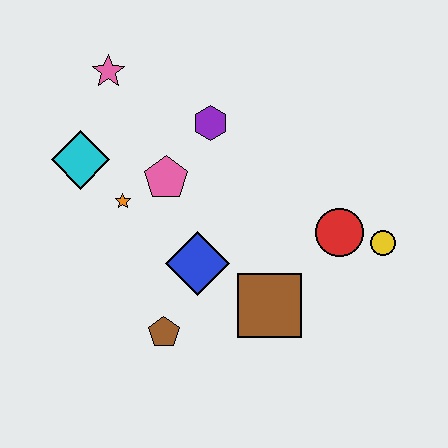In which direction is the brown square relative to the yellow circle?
The brown square is to the left of the yellow circle.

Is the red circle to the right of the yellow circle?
No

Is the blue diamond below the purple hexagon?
Yes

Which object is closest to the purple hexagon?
The pink pentagon is closest to the purple hexagon.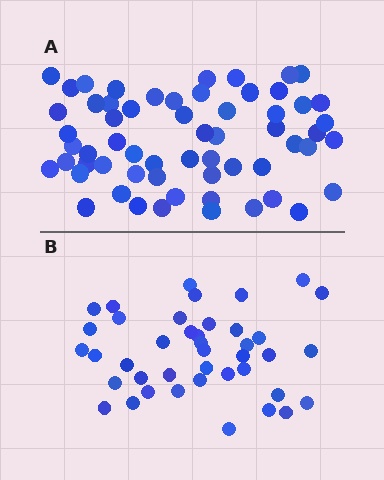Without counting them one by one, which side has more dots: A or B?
Region A (the top region) has more dots.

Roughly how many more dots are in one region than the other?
Region A has approximately 20 more dots than region B.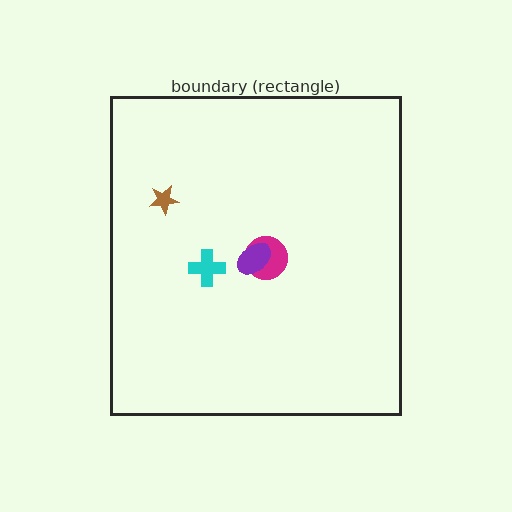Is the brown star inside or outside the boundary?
Inside.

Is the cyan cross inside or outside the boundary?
Inside.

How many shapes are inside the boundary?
4 inside, 0 outside.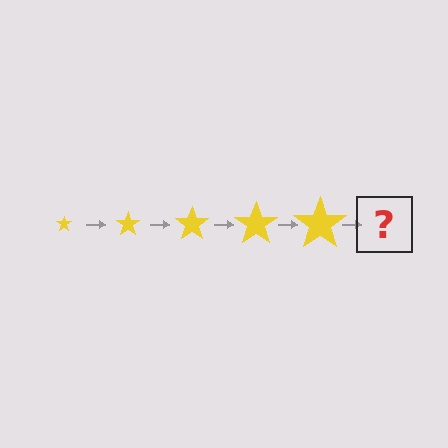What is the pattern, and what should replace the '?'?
The pattern is that the star gets progressively larger each step. The '?' should be a yellow star, larger than the previous one.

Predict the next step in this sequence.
The next step is a yellow star, larger than the previous one.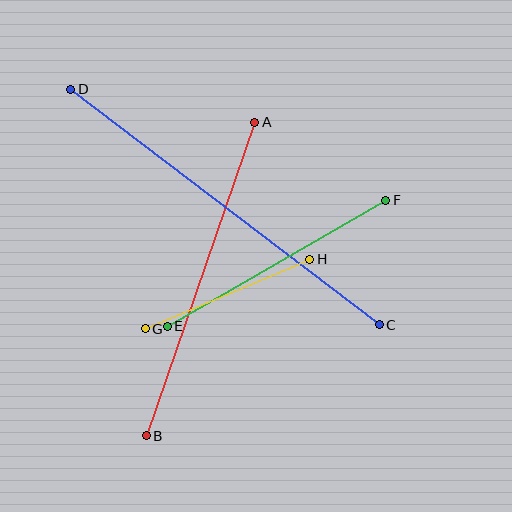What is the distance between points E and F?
The distance is approximately 252 pixels.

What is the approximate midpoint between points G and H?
The midpoint is at approximately (228, 294) pixels.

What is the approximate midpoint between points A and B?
The midpoint is at approximately (200, 279) pixels.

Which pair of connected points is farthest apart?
Points C and D are farthest apart.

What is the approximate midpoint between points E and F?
The midpoint is at approximately (276, 263) pixels.